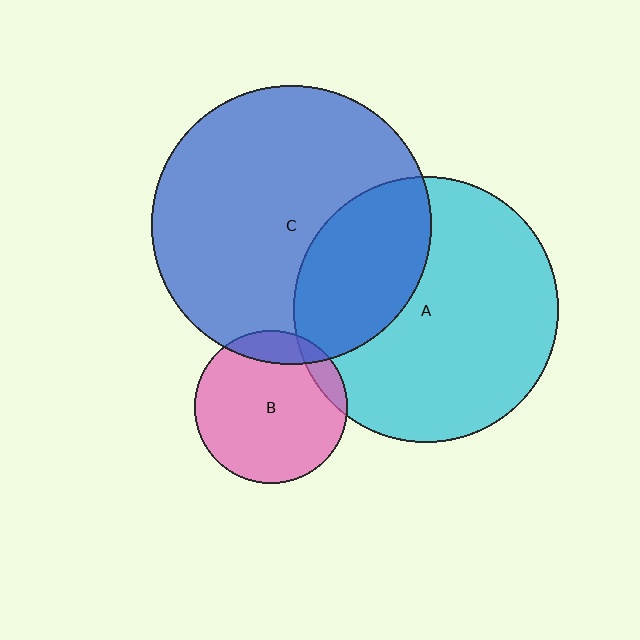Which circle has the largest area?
Circle C (blue).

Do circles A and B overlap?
Yes.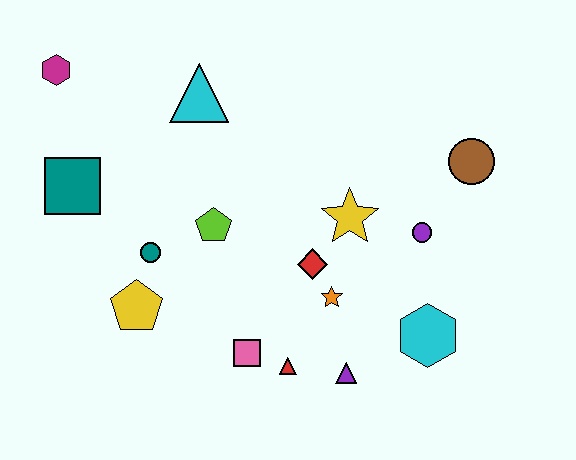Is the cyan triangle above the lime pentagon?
Yes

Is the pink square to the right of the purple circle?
No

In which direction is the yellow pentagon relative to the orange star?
The yellow pentagon is to the left of the orange star.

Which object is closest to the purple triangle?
The red triangle is closest to the purple triangle.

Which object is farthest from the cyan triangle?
The cyan hexagon is farthest from the cyan triangle.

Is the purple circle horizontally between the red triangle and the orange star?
No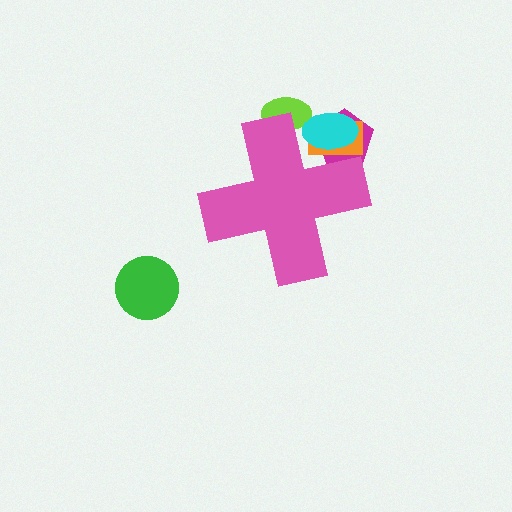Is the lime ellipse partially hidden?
Yes, the lime ellipse is partially hidden behind the pink cross.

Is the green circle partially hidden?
No, the green circle is fully visible.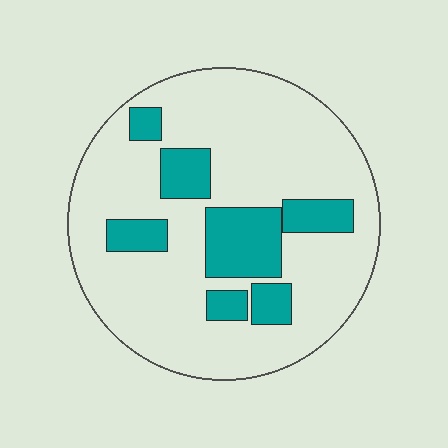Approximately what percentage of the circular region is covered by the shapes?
Approximately 20%.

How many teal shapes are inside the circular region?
7.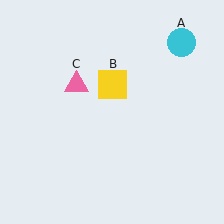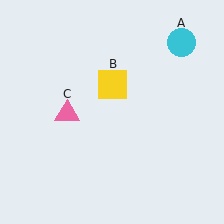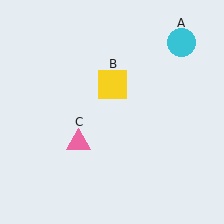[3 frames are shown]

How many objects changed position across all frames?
1 object changed position: pink triangle (object C).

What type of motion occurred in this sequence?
The pink triangle (object C) rotated counterclockwise around the center of the scene.